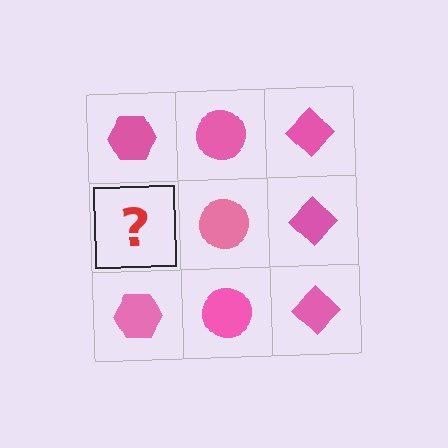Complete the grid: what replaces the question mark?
The question mark should be replaced with a pink hexagon.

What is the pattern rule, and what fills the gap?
The rule is that each column has a consistent shape. The gap should be filled with a pink hexagon.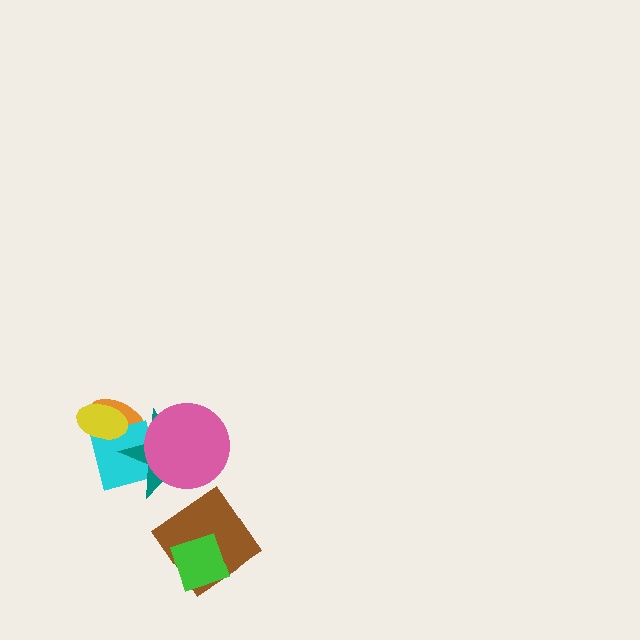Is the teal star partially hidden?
Yes, it is partially covered by another shape.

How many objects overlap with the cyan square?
4 objects overlap with the cyan square.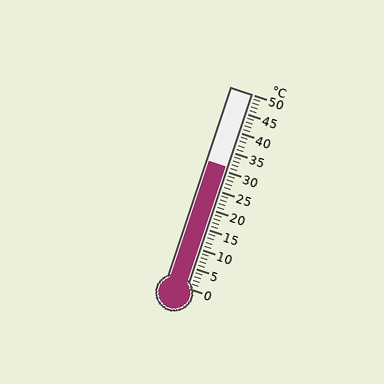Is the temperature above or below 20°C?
The temperature is above 20°C.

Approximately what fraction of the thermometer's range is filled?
The thermometer is filled to approximately 60% of its range.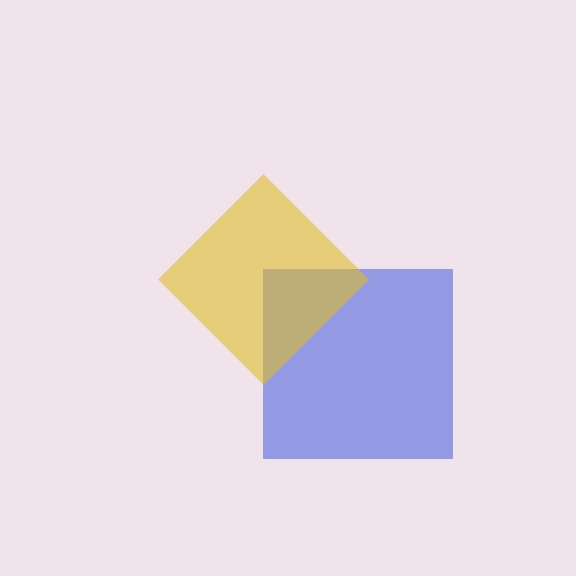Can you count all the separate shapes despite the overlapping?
Yes, there are 2 separate shapes.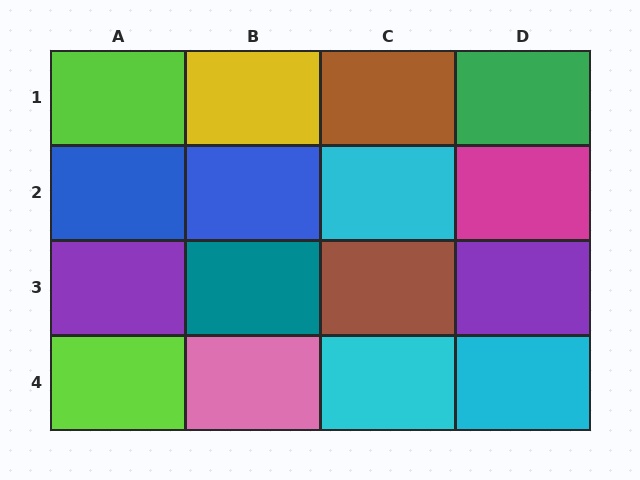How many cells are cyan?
3 cells are cyan.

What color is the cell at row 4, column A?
Lime.